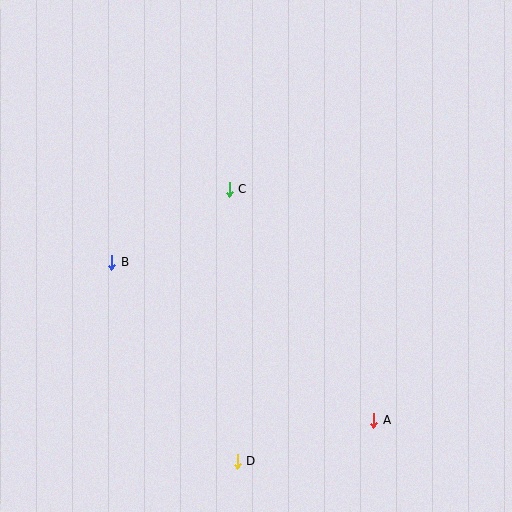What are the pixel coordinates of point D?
Point D is at (237, 461).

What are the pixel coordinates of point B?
Point B is at (111, 262).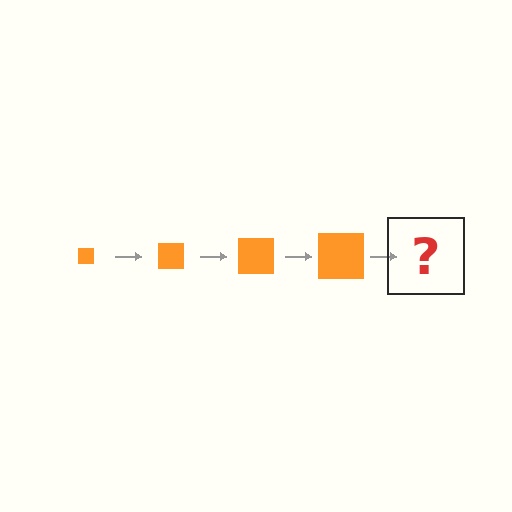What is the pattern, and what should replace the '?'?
The pattern is that the square gets progressively larger each step. The '?' should be an orange square, larger than the previous one.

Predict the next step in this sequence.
The next step is an orange square, larger than the previous one.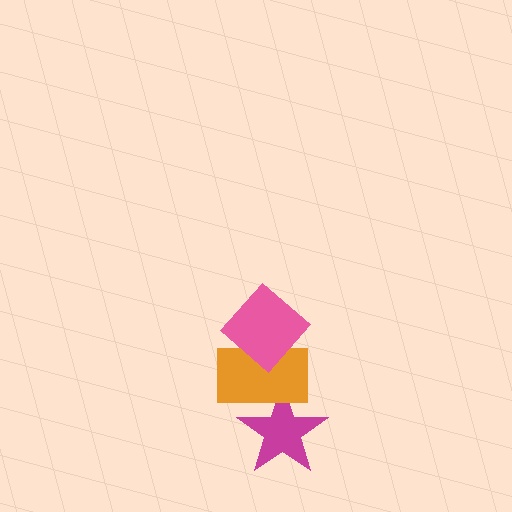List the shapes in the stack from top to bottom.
From top to bottom: the pink diamond, the orange rectangle, the magenta star.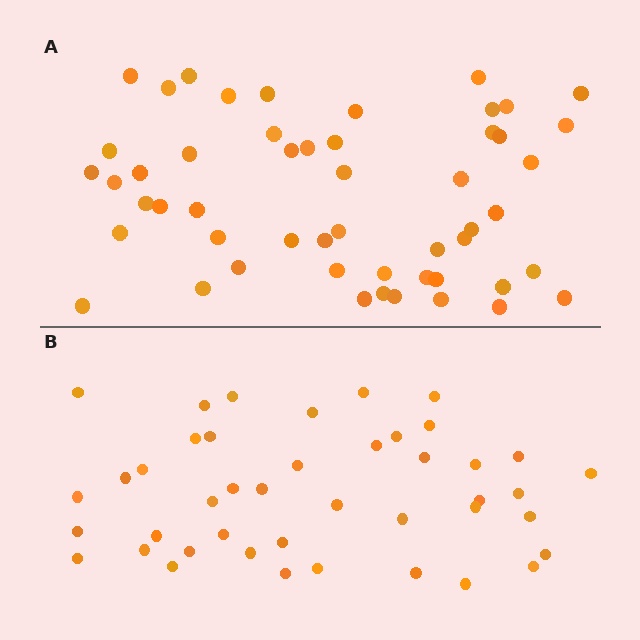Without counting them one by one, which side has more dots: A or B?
Region A (the top region) has more dots.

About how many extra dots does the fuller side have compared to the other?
Region A has roughly 8 or so more dots than region B.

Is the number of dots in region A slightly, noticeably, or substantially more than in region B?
Region A has only slightly more — the two regions are fairly close. The ratio is roughly 1.2 to 1.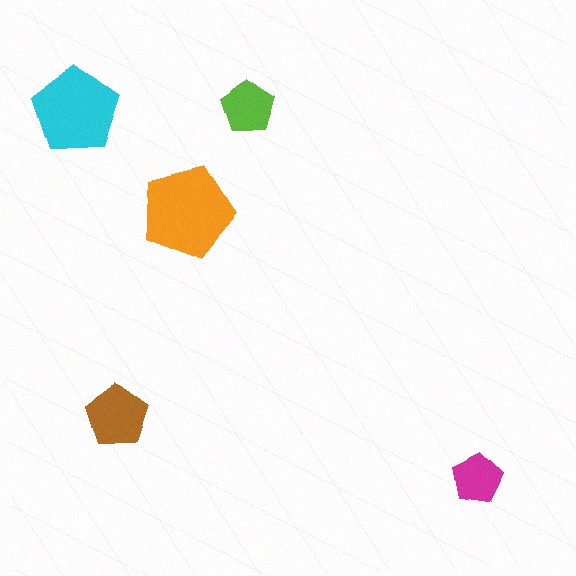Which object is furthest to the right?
The magenta pentagon is rightmost.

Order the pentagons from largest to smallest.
the orange one, the cyan one, the brown one, the lime one, the magenta one.